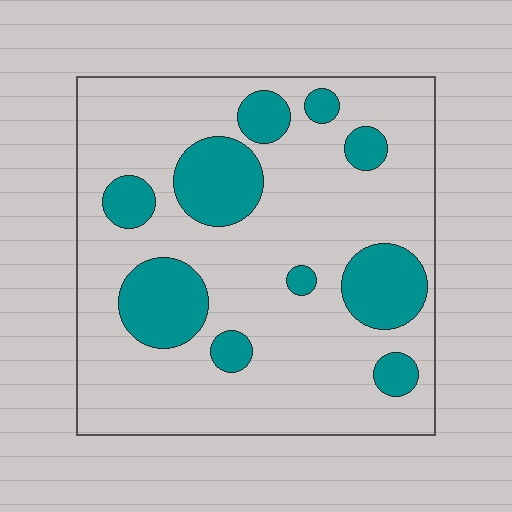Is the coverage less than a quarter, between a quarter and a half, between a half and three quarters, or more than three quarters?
Less than a quarter.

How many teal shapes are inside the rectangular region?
10.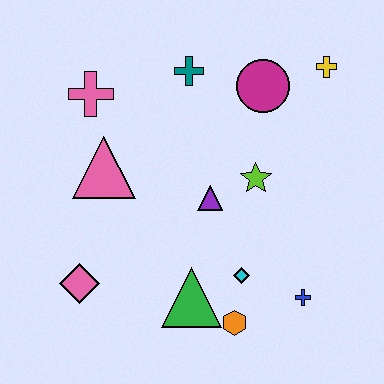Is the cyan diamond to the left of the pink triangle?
No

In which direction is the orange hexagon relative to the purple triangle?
The orange hexagon is below the purple triangle.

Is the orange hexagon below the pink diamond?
Yes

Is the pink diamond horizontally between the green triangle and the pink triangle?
No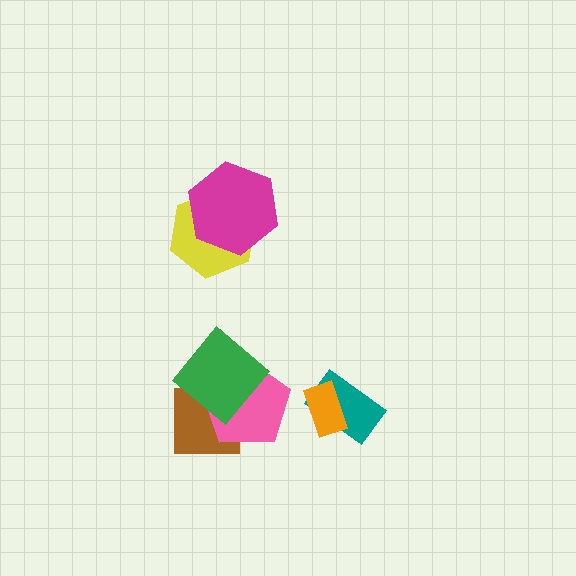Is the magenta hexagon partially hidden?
No, no other shape covers it.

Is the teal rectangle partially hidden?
Yes, it is partially covered by another shape.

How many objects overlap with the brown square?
2 objects overlap with the brown square.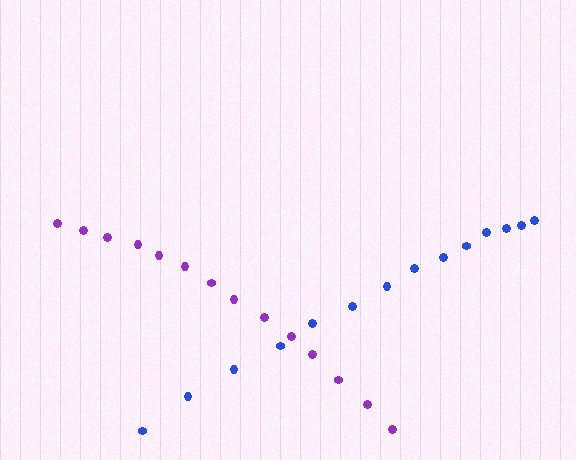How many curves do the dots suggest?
There are 2 distinct paths.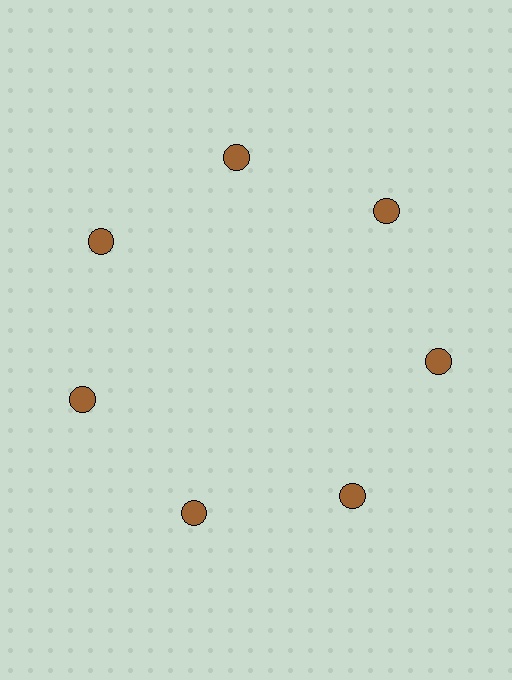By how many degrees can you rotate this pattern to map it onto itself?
The pattern maps onto itself every 51 degrees of rotation.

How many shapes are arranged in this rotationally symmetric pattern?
There are 7 shapes, arranged in 7 groups of 1.